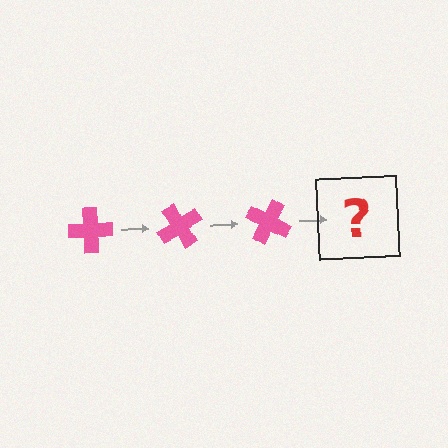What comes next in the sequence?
The next element should be a pink cross rotated 180 degrees.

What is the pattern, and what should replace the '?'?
The pattern is that the cross rotates 60 degrees each step. The '?' should be a pink cross rotated 180 degrees.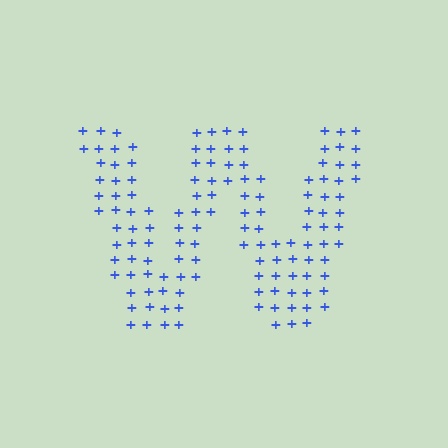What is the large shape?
The large shape is the letter W.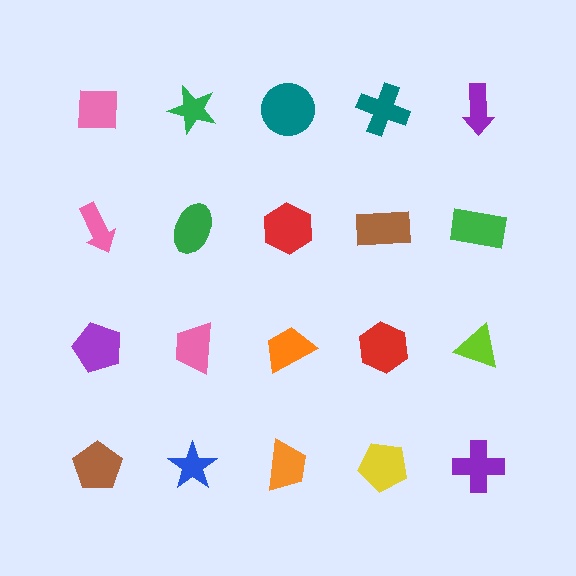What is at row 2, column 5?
A green rectangle.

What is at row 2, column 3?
A red hexagon.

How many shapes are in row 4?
5 shapes.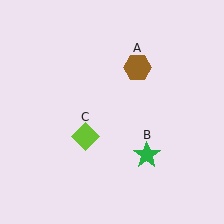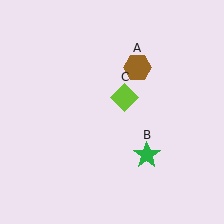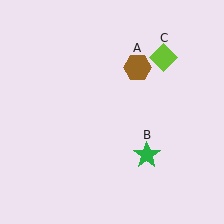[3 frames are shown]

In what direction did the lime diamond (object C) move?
The lime diamond (object C) moved up and to the right.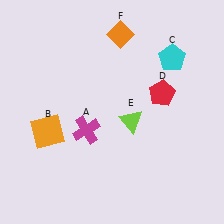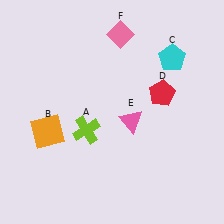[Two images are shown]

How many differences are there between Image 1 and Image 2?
There are 3 differences between the two images.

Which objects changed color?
A changed from magenta to lime. E changed from lime to pink. F changed from orange to pink.